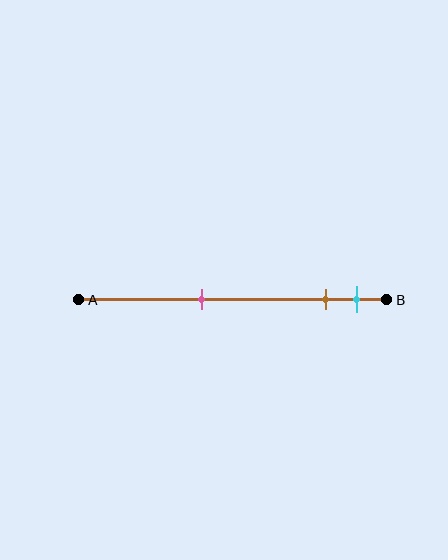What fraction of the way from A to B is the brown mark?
The brown mark is approximately 80% (0.8) of the way from A to B.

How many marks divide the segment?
There are 3 marks dividing the segment.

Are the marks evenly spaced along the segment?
No, the marks are not evenly spaced.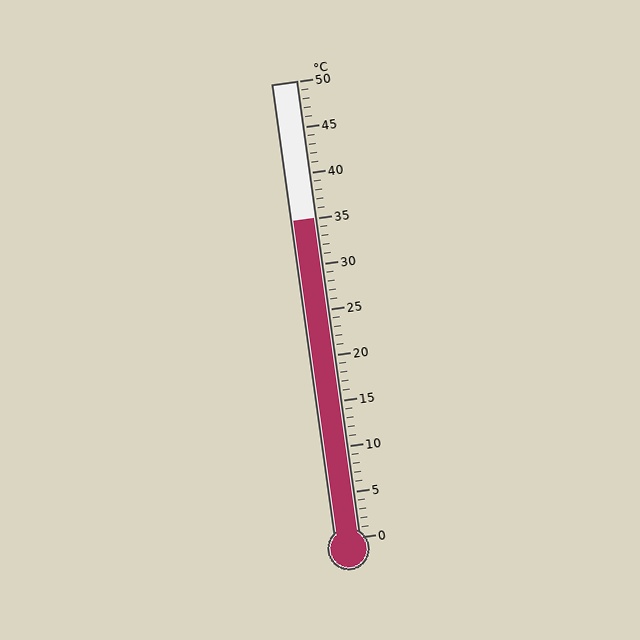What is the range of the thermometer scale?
The thermometer scale ranges from 0°C to 50°C.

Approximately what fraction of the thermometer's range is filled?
The thermometer is filled to approximately 70% of its range.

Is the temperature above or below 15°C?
The temperature is above 15°C.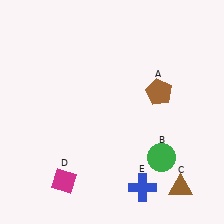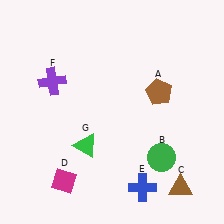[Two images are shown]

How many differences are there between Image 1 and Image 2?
There are 2 differences between the two images.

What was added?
A purple cross (F), a green triangle (G) were added in Image 2.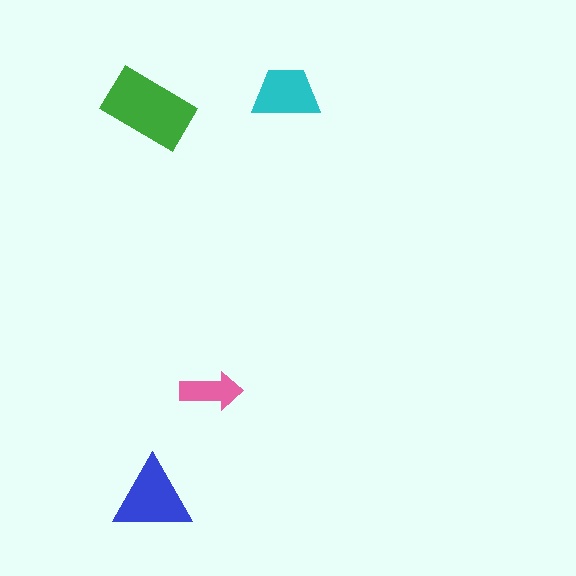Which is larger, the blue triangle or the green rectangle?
The green rectangle.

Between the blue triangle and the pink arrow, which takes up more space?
The blue triangle.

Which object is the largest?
The green rectangle.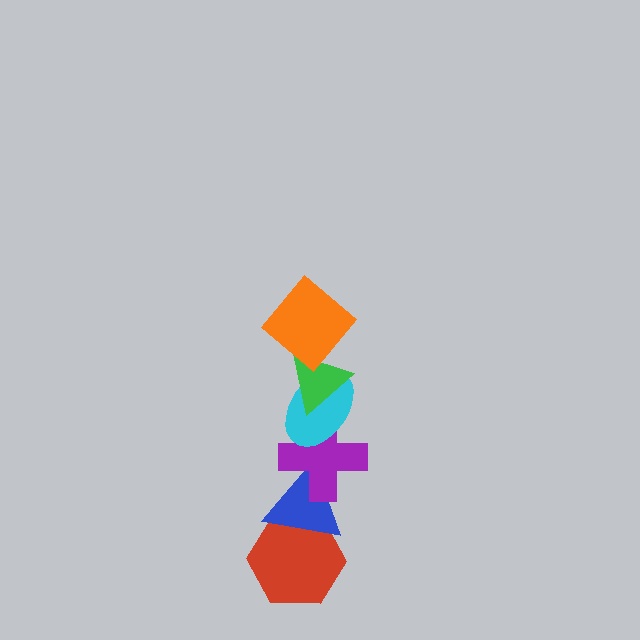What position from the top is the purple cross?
The purple cross is 4th from the top.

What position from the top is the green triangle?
The green triangle is 2nd from the top.